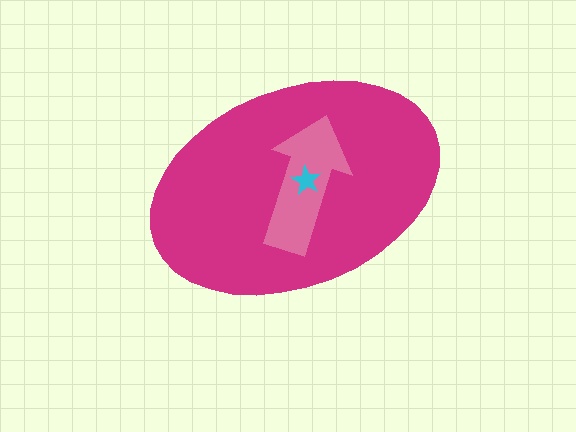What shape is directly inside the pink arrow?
The cyan star.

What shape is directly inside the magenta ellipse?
The pink arrow.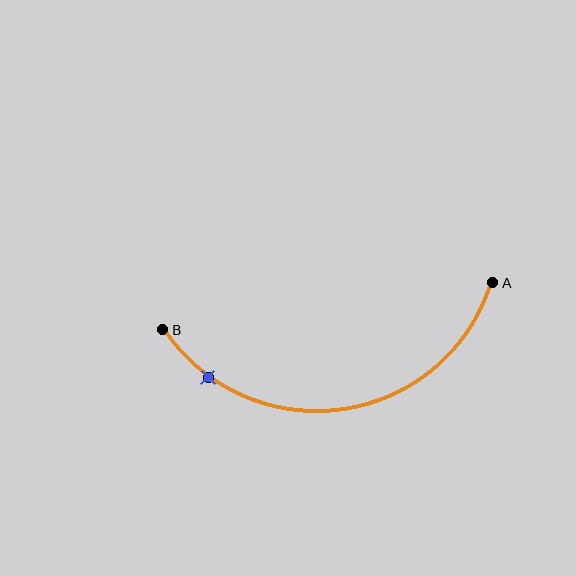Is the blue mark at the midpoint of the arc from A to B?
No. The blue mark lies on the arc but is closer to endpoint B. The arc midpoint would be at the point on the curve equidistant along the arc from both A and B.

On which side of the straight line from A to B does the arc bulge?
The arc bulges below the straight line connecting A and B.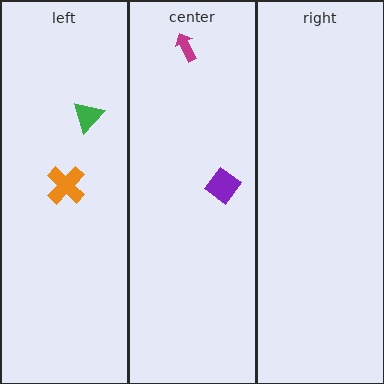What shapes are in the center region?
The purple diamond, the magenta arrow.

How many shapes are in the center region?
2.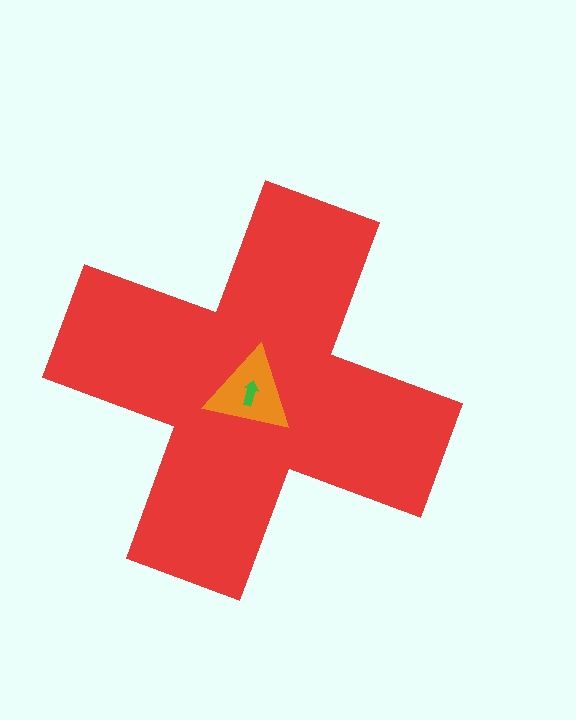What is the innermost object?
The green arrow.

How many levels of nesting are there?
3.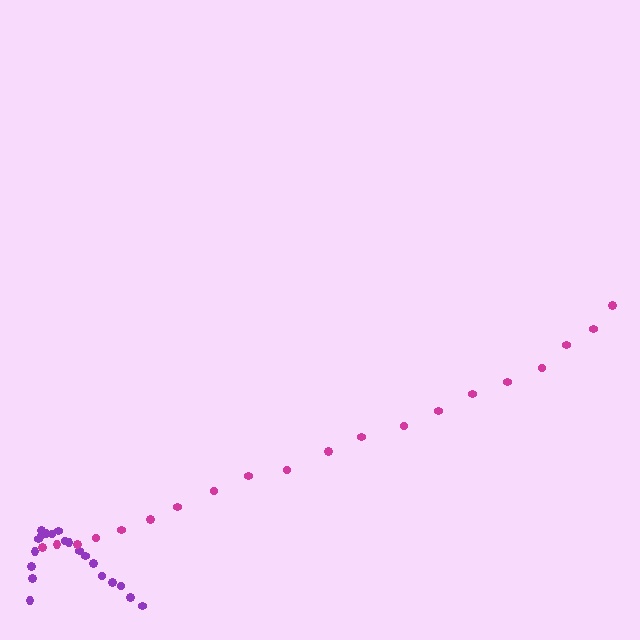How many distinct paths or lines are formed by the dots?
There are 2 distinct paths.